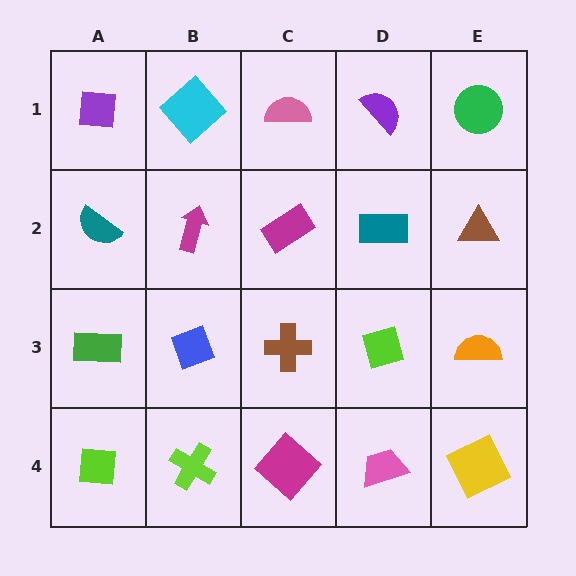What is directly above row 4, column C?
A brown cross.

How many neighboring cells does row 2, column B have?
4.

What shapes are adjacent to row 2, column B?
A cyan diamond (row 1, column B), a blue diamond (row 3, column B), a teal semicircle (row 2, column A), a magenta rectangle (row 2, column C).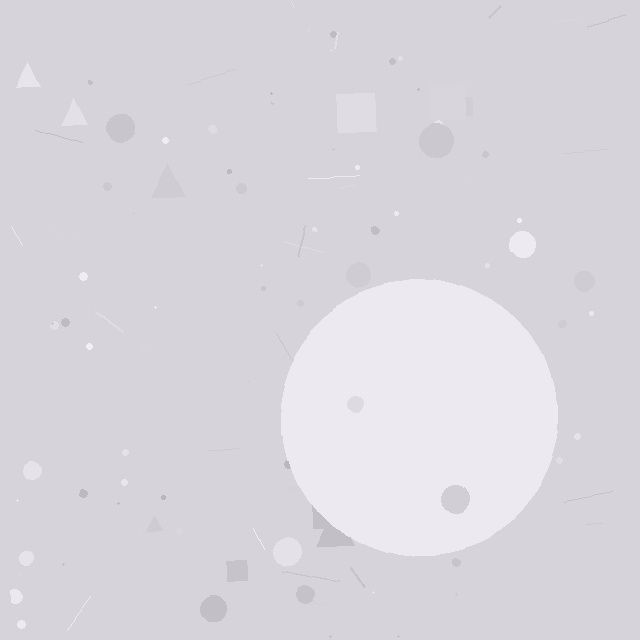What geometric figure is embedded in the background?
A circle is embedded in the background.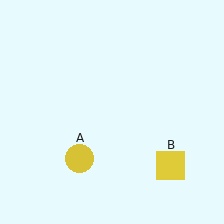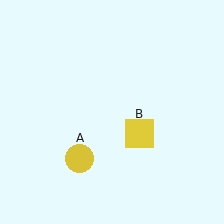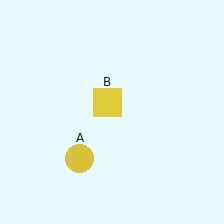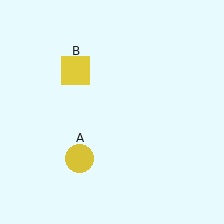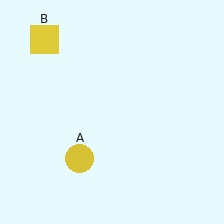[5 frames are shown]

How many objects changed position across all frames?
1 object changed position: yellow square (object B).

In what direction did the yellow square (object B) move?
The yellow square (object B) moved up and to the left.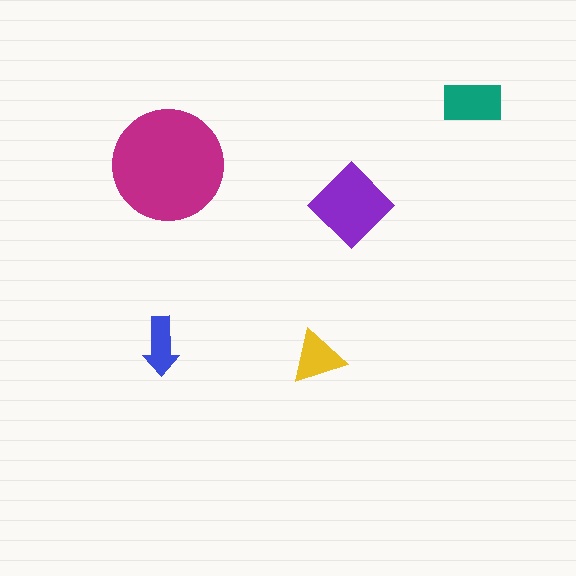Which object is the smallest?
The blue arrow.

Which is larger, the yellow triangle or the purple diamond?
The purple diamond.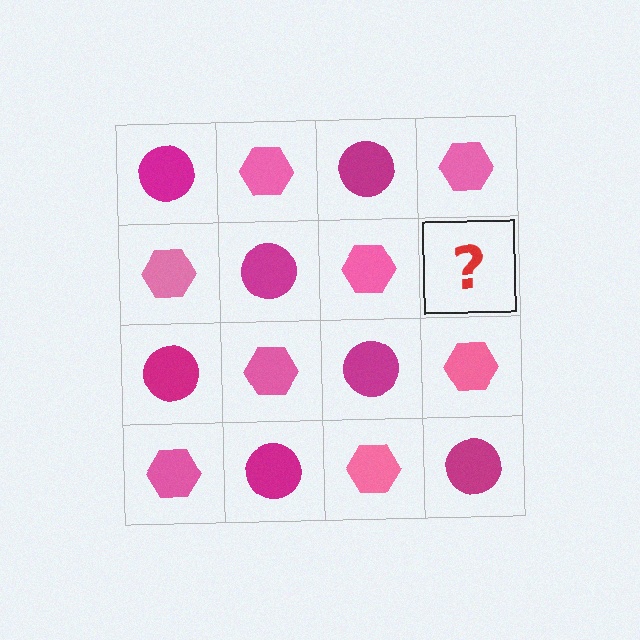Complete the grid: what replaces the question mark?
The question mark should be replaced with a magenta circle.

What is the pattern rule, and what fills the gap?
The rule is that it alternates magenta circle and pink hexagon in a checkerboard pattern. The gap should be filled with a magenta circle.